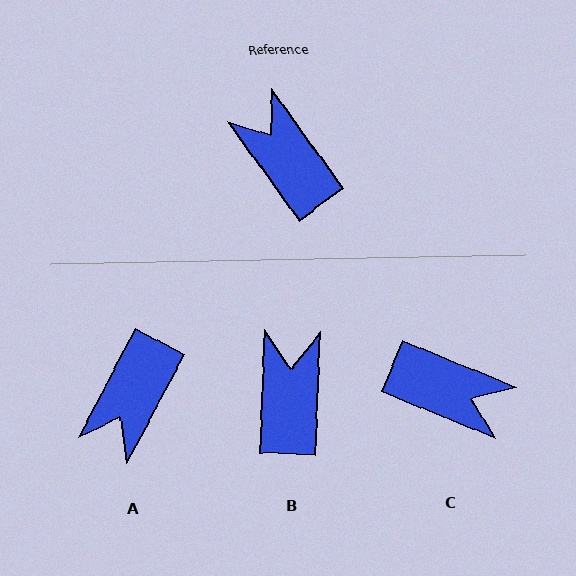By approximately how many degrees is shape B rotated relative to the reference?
Approximately 38 degrees clockwise.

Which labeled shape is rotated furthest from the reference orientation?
C, about 148 degrees away.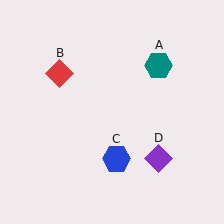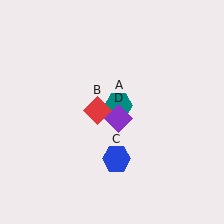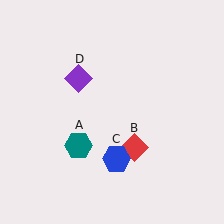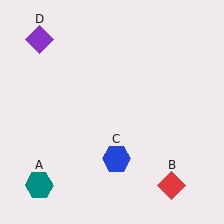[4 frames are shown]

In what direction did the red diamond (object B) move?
The red diamond (object B) moved down and to the right.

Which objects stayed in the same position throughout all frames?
Blue hexagon (object C) remained stationary.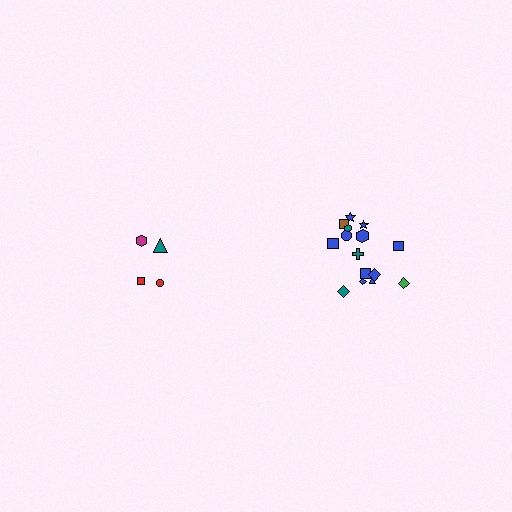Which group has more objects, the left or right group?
The right group.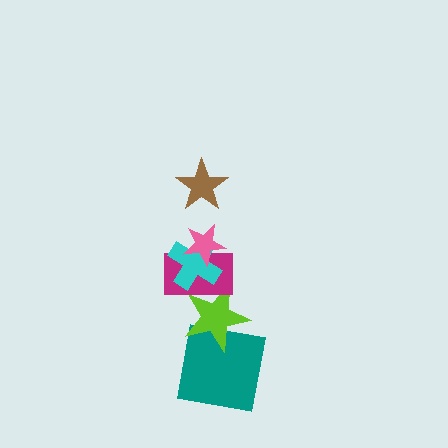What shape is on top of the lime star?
The magenta rectangle is on top of the lime star.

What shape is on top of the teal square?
The lime star is on top of the teal square.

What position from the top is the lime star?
The lime star is 5th from the top.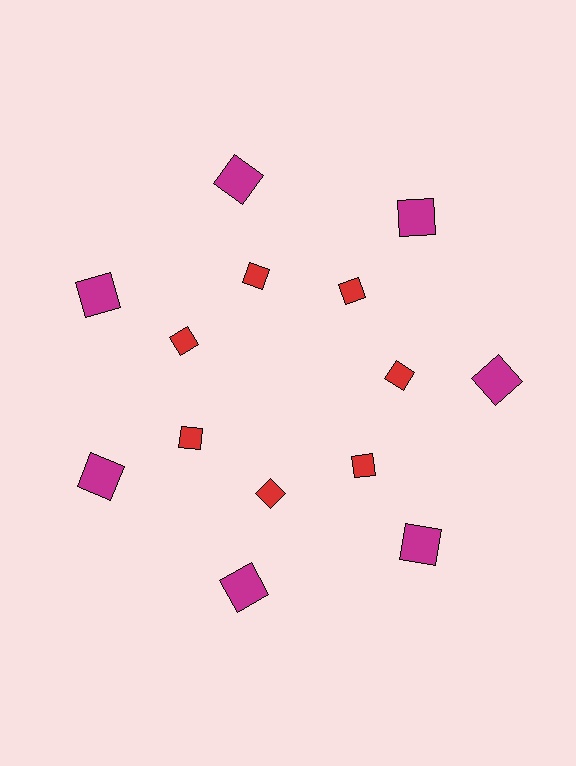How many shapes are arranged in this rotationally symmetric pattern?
There are 14 shapes, arranged in 7 groups of 2.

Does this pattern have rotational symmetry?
Yes, this pattern has 7-fold rotational symmetry. It looks the same after rotating 51 degrees around the center.